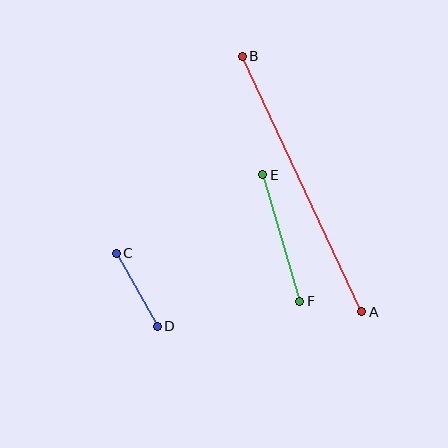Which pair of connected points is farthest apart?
Points A and B are farthest apart.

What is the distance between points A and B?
The distance is approximately 282 pixels.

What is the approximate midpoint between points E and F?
The midpoint is at approximately (281, 238) pixels.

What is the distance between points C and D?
The distance is approximately 84 pixels.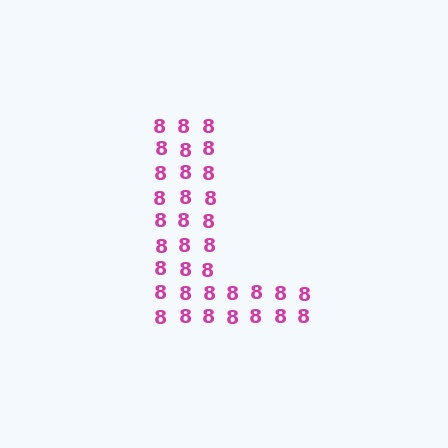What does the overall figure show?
The overall figure shows the letter L.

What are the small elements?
The small elements are digit 8's.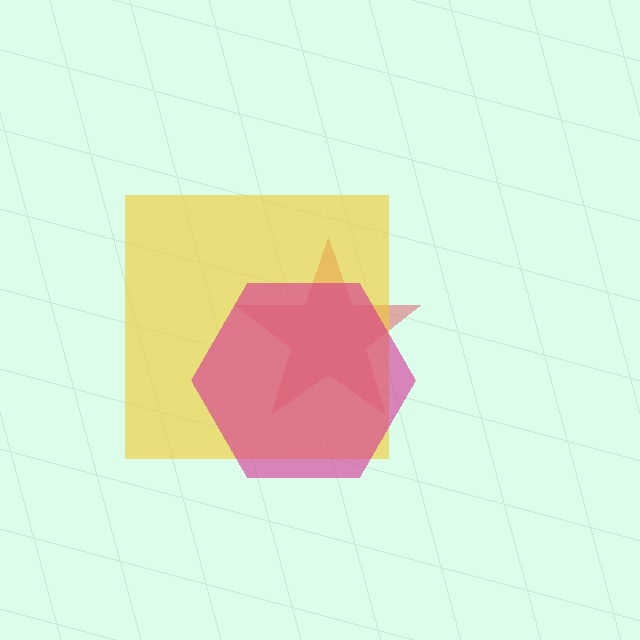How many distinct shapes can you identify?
There are 3 distinct shapes: a red star, a yellow square, a magenta hexagon.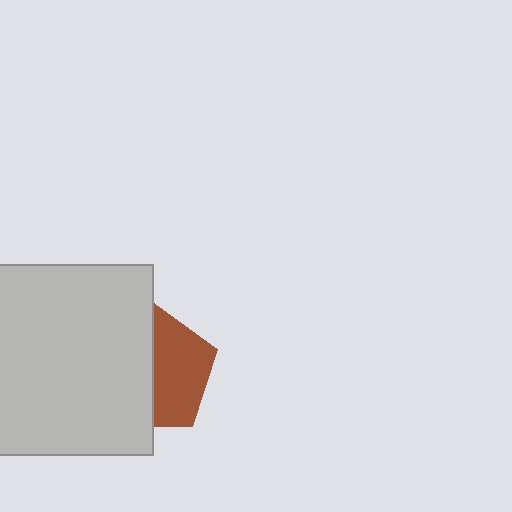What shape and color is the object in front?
The object in front is a light gray rectangle.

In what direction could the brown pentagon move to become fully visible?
The brown pentagon could move right. That would shift it out from behind the light gray rectangle entirely.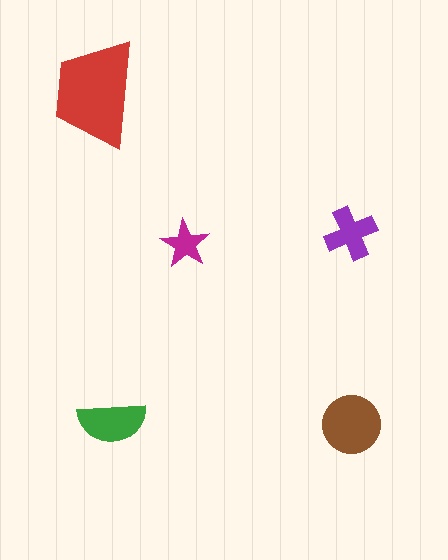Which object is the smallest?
The magenta star.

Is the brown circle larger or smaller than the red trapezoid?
Smaller.